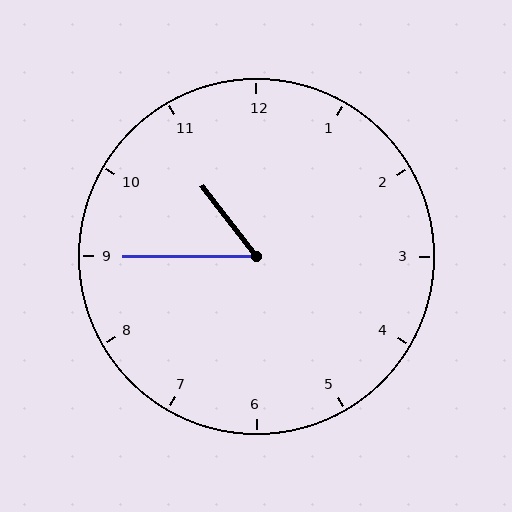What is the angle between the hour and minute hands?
Approximately 52 degrees.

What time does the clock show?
10:45.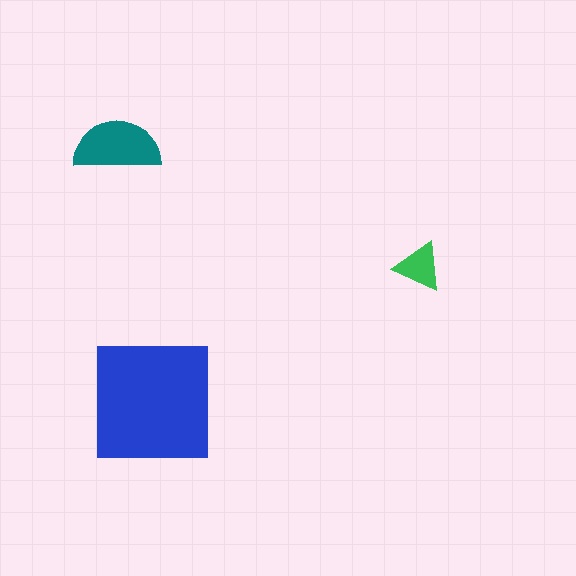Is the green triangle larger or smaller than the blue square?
Smaller.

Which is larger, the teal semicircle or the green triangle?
The teal semicircle.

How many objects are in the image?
There are 3 objects in the image.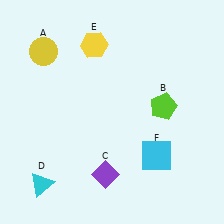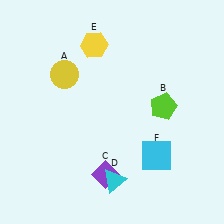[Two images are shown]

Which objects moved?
The objects that moved are: the yellow circle (A), the cyan triangle (D).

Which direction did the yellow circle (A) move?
The yellow circle (A) moved down.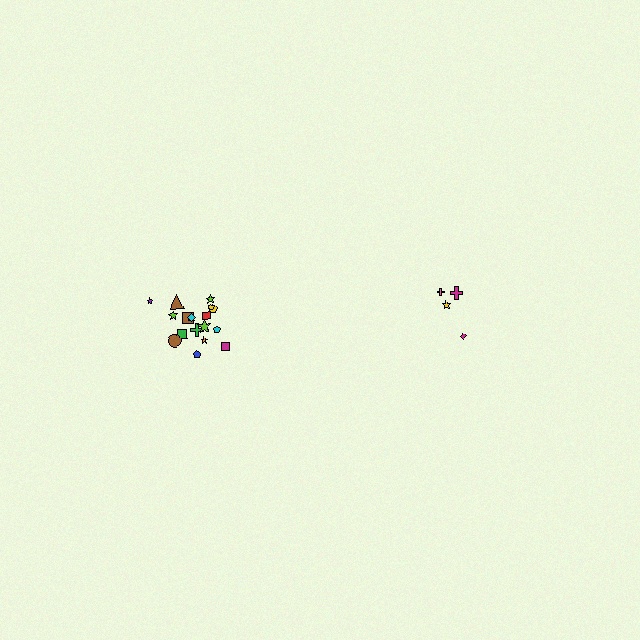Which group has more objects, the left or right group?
The left group.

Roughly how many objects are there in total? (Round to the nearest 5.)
Roughly 20 objects in total.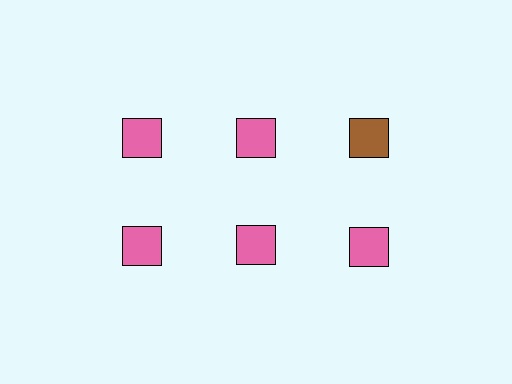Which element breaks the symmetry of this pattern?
The brown square in the top row, center column breaks the symmetry. All other shapes are pink squares.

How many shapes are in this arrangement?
There are 6 shapes arranged in a grid pattern.